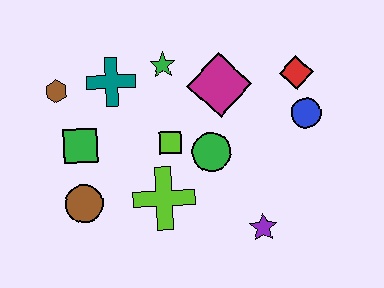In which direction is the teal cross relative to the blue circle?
The teal cross is to the left of the blue circle.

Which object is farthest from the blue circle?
The brown hexagon is farthest from the blue circle.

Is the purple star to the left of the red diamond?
Yes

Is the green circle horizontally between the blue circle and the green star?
Yes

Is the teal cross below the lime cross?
No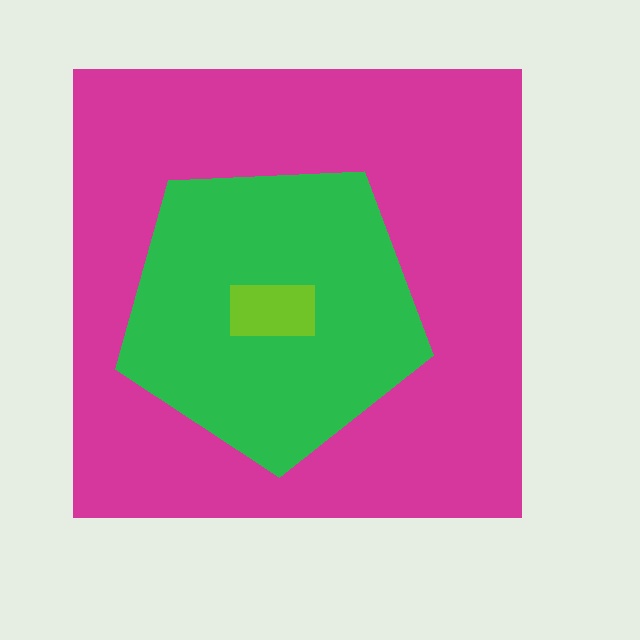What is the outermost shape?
The magenta square.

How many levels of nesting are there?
3.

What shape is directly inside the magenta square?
The green pentagon.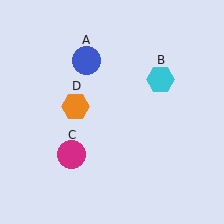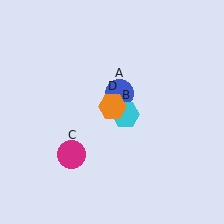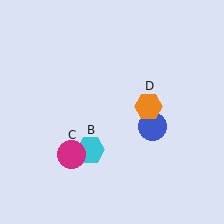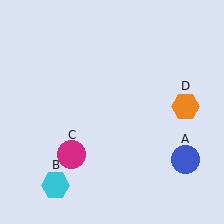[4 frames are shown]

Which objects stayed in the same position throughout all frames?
Magenta circle (object C) remained stationary.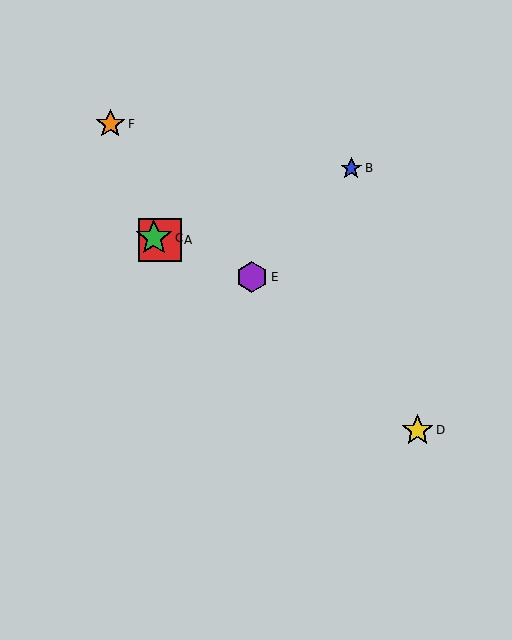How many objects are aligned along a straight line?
3 objects (A, C, E) are aligned along a straight line.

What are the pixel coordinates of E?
Object E is at (252, 277).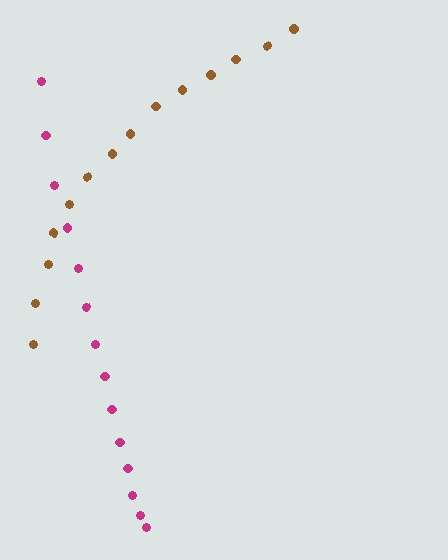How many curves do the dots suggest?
There are 2 distinct paths.